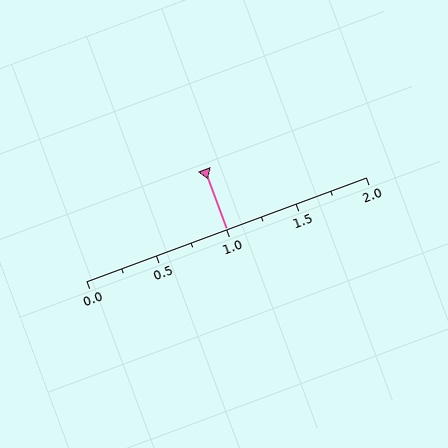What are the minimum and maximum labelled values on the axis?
The axis runs from 0.0 to 2.0.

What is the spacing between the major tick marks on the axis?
The major ticks are spaced 0.5 apart.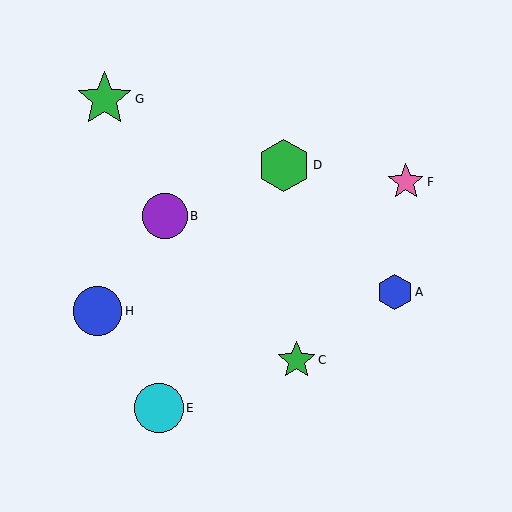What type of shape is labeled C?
Shape C is a green star.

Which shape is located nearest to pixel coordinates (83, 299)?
The blue circle (labeled H) at (97, 311) is nearest to that location.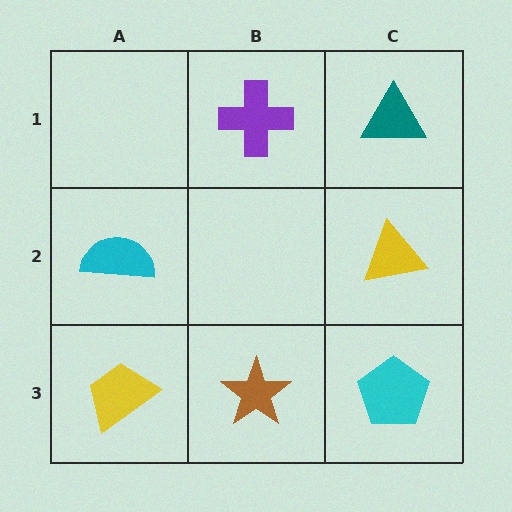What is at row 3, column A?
A yellow trapezoid.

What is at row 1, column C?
A teal triangle.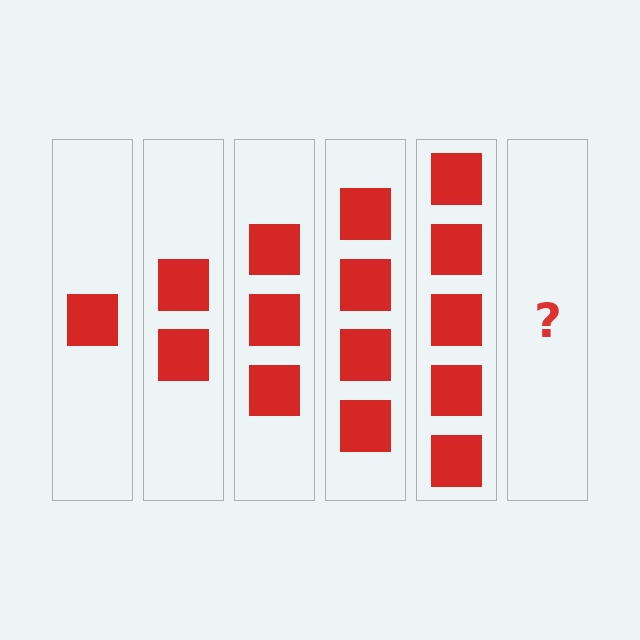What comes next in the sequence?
The next element should be 6 squares.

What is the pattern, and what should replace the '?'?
The pattern is that each step adds one more square. The '?' should be 6 squares.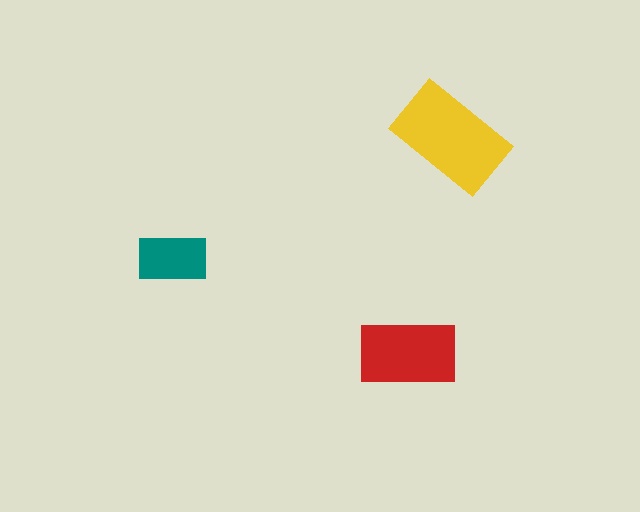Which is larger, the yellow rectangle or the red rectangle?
The yellow one.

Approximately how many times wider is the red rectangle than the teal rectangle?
About 1.5 times wider.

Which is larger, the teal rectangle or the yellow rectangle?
The yellow one.